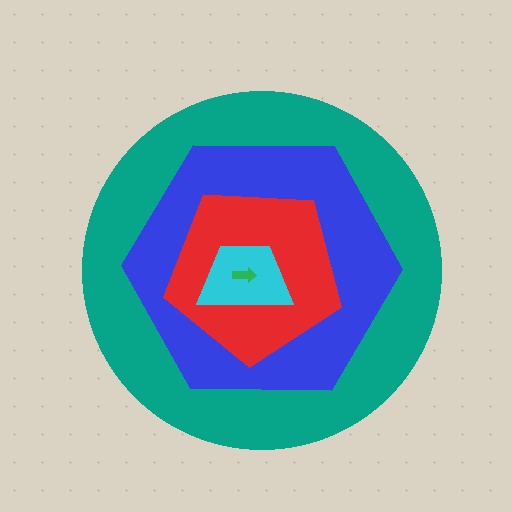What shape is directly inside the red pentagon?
The cyan trapezoid.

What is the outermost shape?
The teal circle.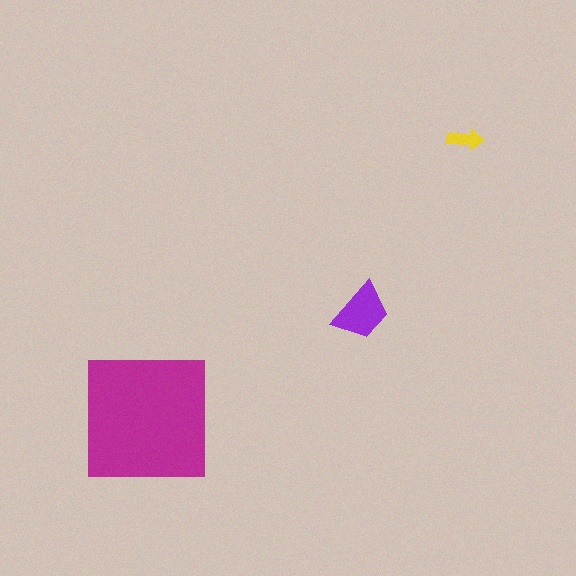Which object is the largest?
The magenta square.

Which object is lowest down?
The magenta square is bottommost.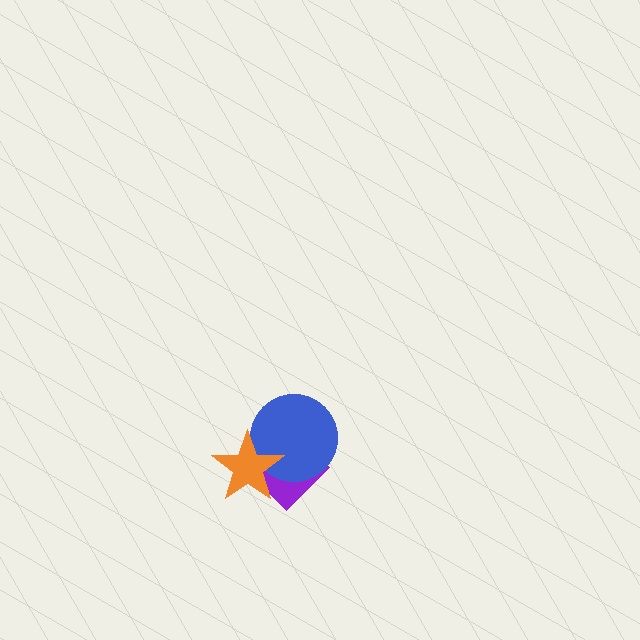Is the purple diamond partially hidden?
Yes, it is partially covered by another shape.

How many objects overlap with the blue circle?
2 objects overlap with the blue circle.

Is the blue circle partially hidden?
Yes, it is partially covered by another shape.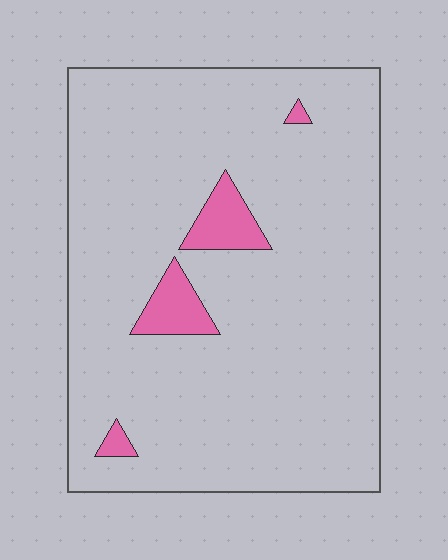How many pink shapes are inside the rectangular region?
4.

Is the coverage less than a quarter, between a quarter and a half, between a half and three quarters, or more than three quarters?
Less than a quarter.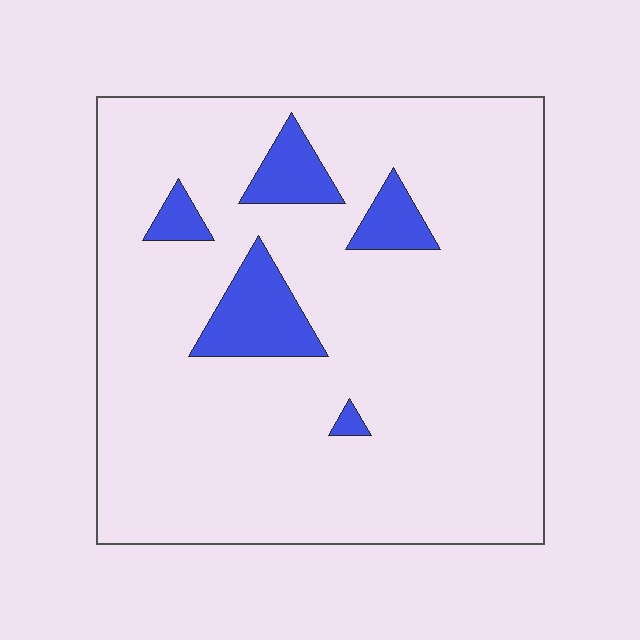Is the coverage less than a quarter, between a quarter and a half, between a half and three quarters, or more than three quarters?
Less than a quarter.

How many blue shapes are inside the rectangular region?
5.